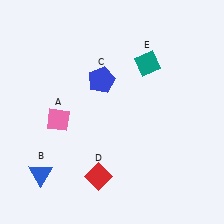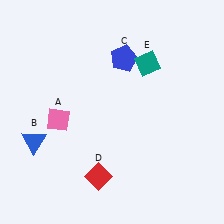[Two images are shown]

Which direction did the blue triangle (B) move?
The blue triangle (B) moved up.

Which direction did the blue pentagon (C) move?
The blue pentagon (C) moved right.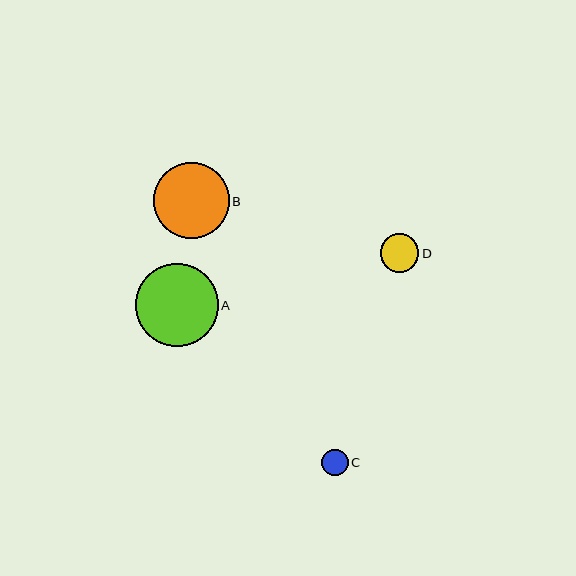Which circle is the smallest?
Circle C is the smallest with a size of approximately 26 pixels.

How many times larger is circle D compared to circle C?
Circle D is approximately 1.5 times the size of circle C.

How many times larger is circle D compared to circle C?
Circle D is approximately 1.5 times the size of circle C.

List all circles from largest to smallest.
From largest to smallest: A, B, D, C.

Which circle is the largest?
Circle A is the largest with a size of approximately 83 pixels.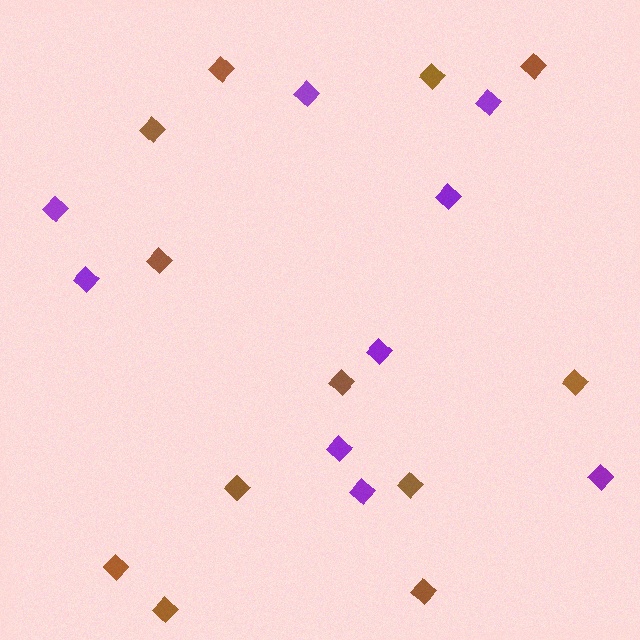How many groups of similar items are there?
There are 2 groups: one group of brown diamonds (12) and one group of purple diamonds (9).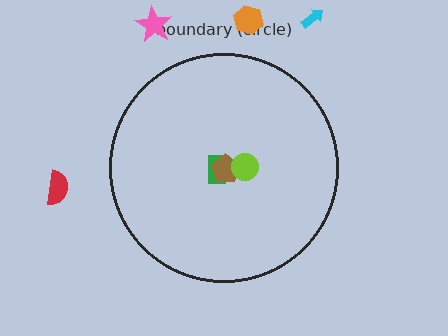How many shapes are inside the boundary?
3 inside, 4 outside.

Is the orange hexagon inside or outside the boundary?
Outside.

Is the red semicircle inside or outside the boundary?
Outside.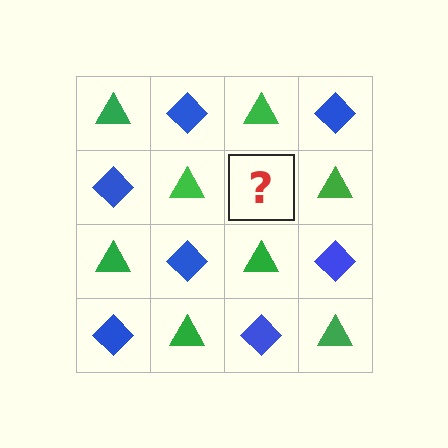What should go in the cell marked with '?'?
The missing cell should contain a blue diamond.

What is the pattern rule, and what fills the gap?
The rule is that it alternates green triangle and blue diamond in a checkerboard pattern. The gap should be filled with a blue diamond.